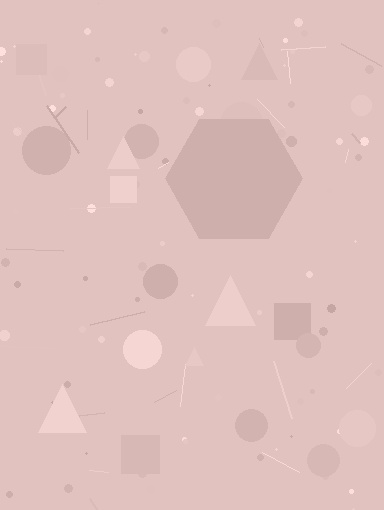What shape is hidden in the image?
A hexagon is hidden in the image.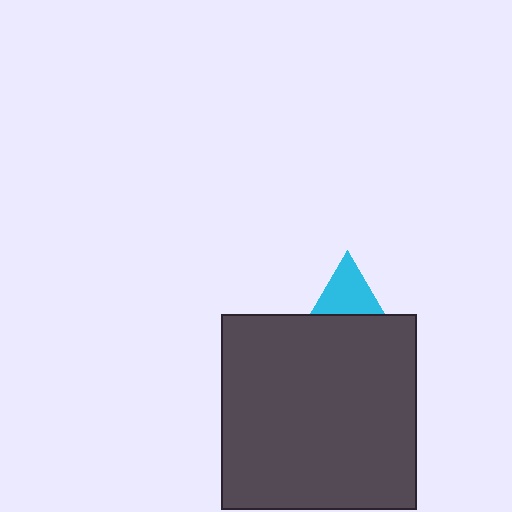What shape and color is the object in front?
The object in front is a dark gray square.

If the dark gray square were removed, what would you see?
You would see the complete cyan triangle.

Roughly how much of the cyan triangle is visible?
A small part of it is visible (roughly 38%).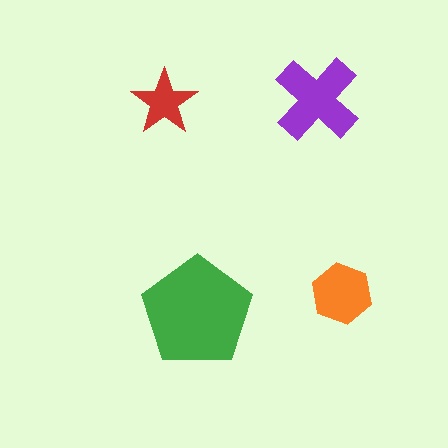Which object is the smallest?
The red star.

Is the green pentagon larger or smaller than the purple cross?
Larger.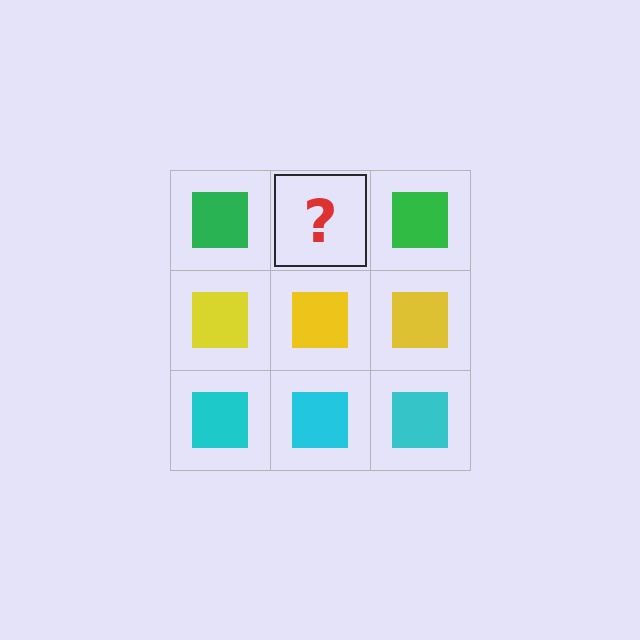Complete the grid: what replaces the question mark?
The question mark should be replaced with a green square.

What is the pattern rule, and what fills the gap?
The rule is that each row has a consistent color. The gap should be filled with a green square.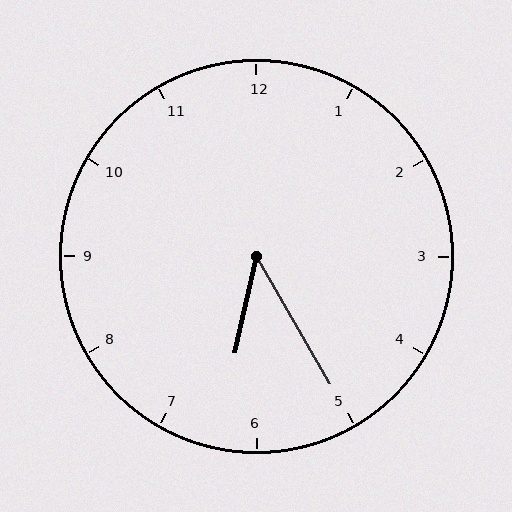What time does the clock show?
6:25.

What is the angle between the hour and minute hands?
Approximately 42 degrees.